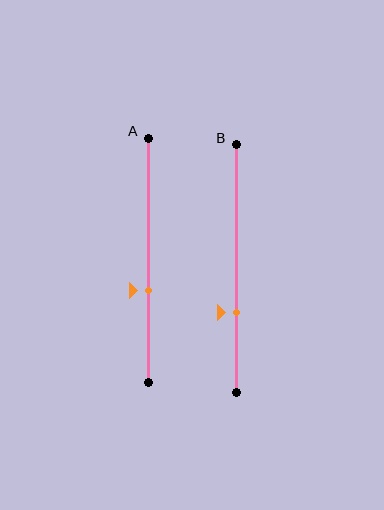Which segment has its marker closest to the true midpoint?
Segment A has its marker closest to the true midpoint.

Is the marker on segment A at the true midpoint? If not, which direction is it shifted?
No, the marker on segment A is shifted downward by about 12% of the segment length.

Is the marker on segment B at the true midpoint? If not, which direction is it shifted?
No, the marker on segment B is shifted downward by about 18% of the segment length.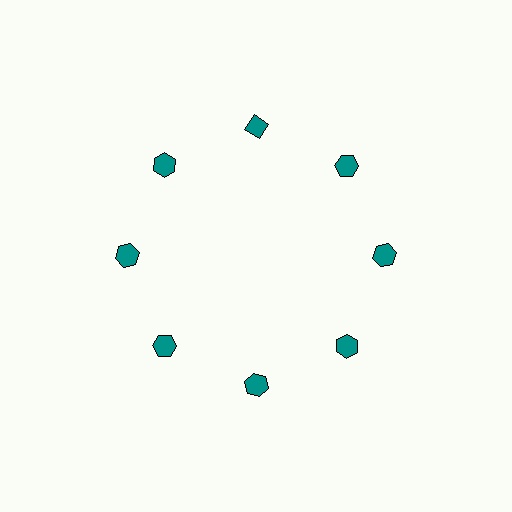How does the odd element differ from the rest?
It has a different shape: diamond instead of hexagon.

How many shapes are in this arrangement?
There are 8 shapes arranged in a ring pattern.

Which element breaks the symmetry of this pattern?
The teal diamond at roughly the 12 o'clock position breaks the symmetry. All other shapes are teal hexagons.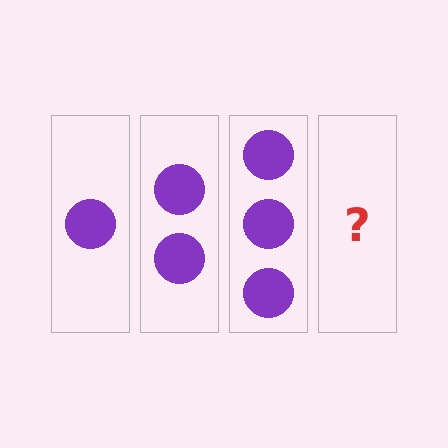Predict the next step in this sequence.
The next step is 4 circles.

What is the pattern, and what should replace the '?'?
The pattern is that each step adds one more circle. The '?' should be 4 circles.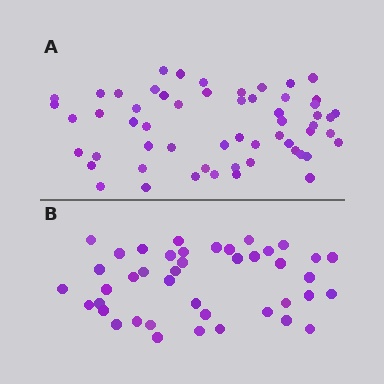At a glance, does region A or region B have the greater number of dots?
Region A (the top region) has more dots.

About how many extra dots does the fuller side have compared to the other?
Region A has approximately 15 more dots than region B.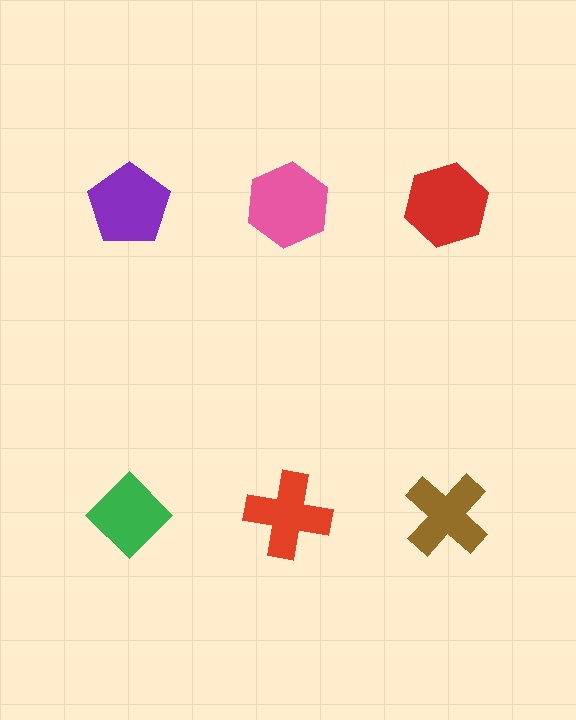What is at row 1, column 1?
A purple pentagon.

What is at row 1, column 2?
A pink hexagon.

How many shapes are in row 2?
3 shapes.